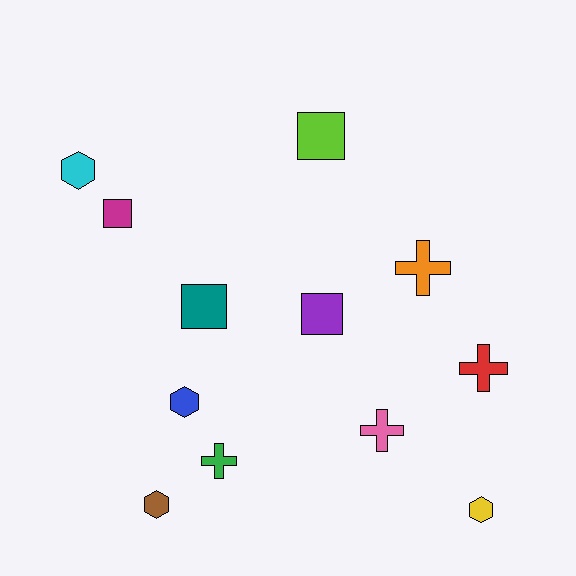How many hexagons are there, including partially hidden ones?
There are 4 hexagons.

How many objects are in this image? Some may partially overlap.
There are 12 objects.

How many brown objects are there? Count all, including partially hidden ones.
There is 1 brown object.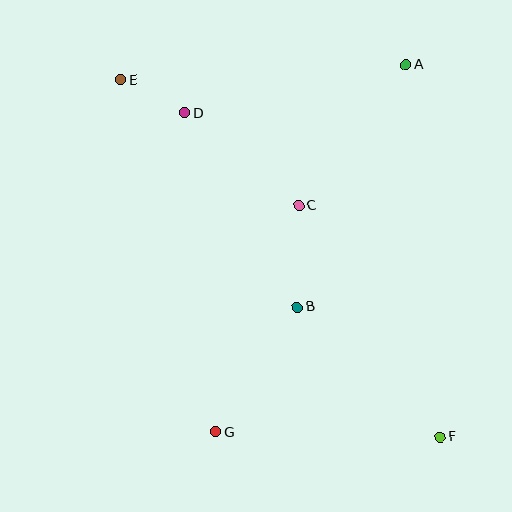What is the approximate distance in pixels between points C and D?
The distance between C and D is approximately 147 pixels.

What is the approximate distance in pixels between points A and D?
The distance between A and D is approximately 227 pixels.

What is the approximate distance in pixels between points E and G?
The distance between E and G is approximately 365 pixels.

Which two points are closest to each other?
Points D and E are closest to each other.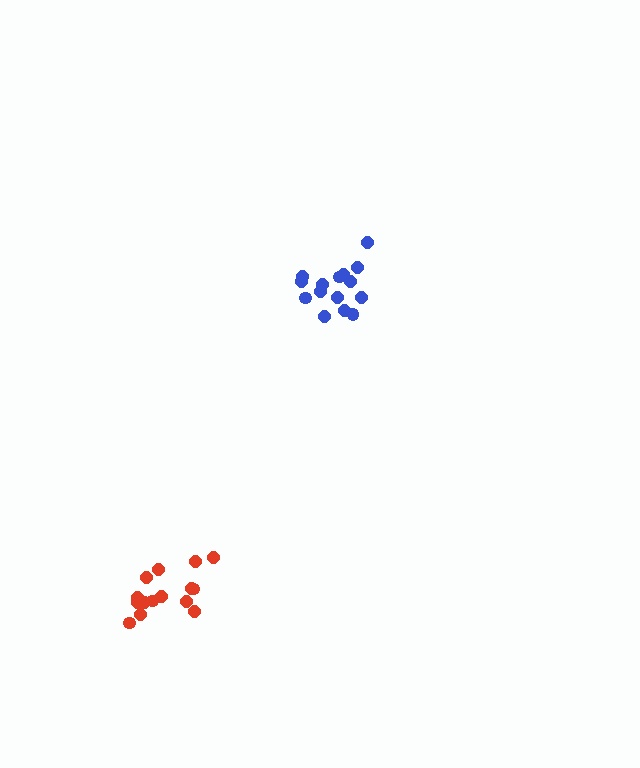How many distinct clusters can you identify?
There are 2 distinct clusters.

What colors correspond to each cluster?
The clusters are colored: blue, red.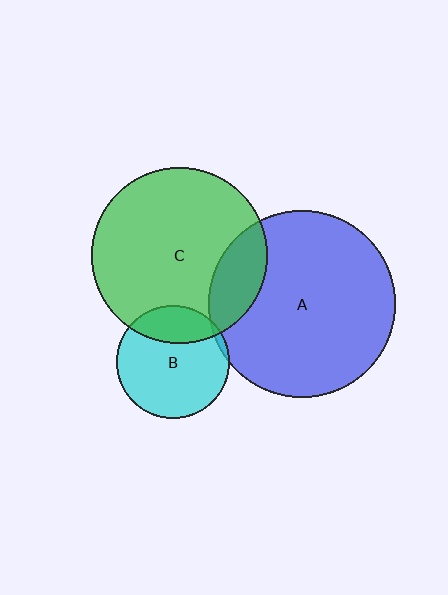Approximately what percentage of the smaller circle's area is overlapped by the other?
Approximately 15%.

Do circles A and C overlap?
Yes.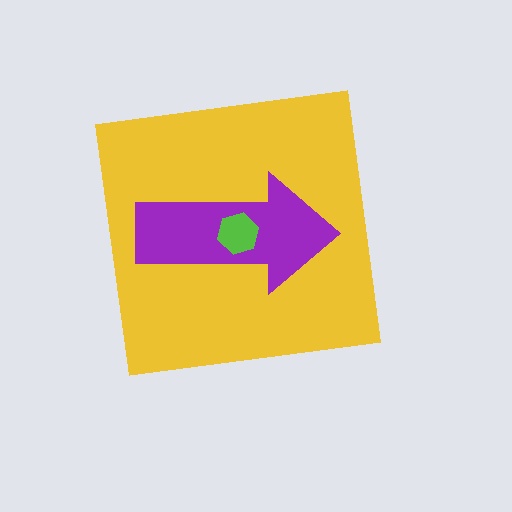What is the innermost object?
The lime hexagon.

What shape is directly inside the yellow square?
The purple arrow.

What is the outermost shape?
The yellow square.